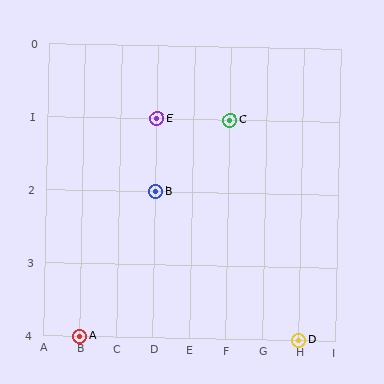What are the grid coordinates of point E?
Point E is at grid coordinates (D, 1).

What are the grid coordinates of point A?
Point A is at grid coordinates (B, 4).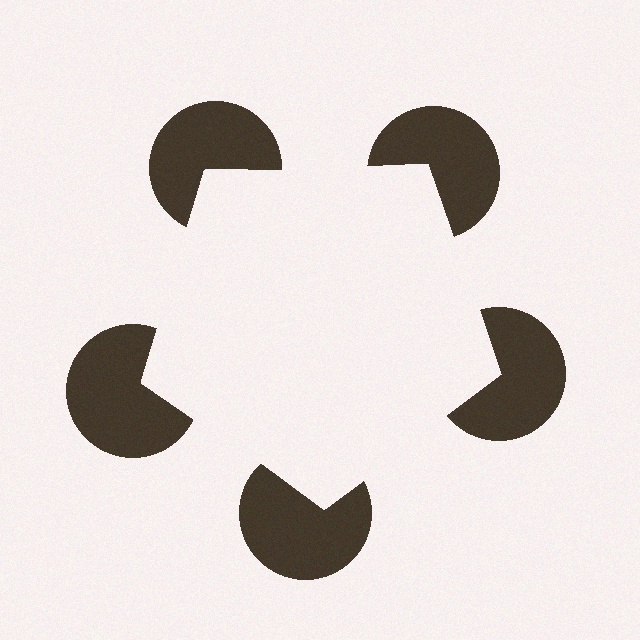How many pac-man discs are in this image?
There are 5 — one at each vertex of the illusory pentagon.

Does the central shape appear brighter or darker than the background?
It typically appears slightly brighter than the background, even though no actual brightness change is drawn.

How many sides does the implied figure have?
5 sides.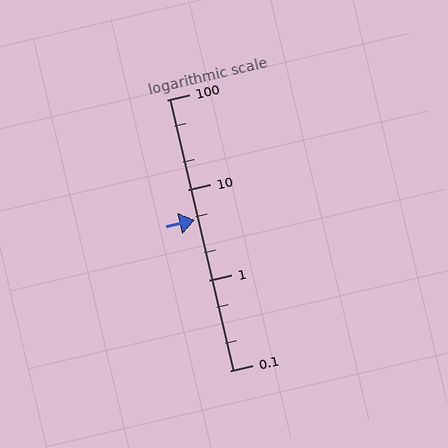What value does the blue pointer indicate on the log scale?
The pointer indicates approximately 4.6.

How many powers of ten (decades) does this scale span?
The scale spans 3 decades, from 0.1 to 100.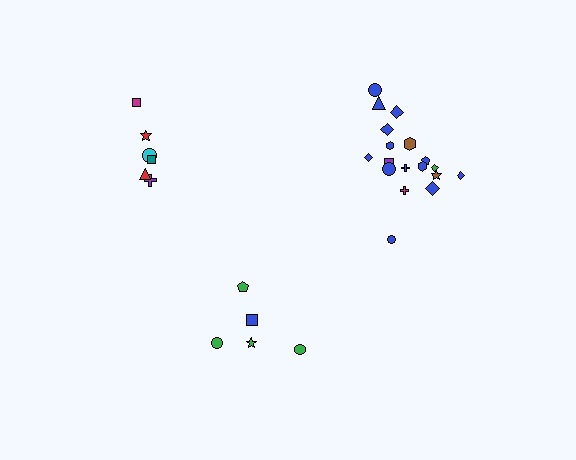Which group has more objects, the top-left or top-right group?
The top-right group.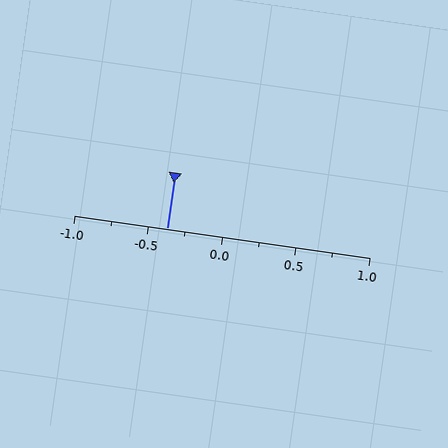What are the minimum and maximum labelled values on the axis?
The axis runs from -1.0 to 1.0.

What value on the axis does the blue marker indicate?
The marker indicates approximately -0.38.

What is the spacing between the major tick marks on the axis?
The major ticks are spaced 0.5 apart.